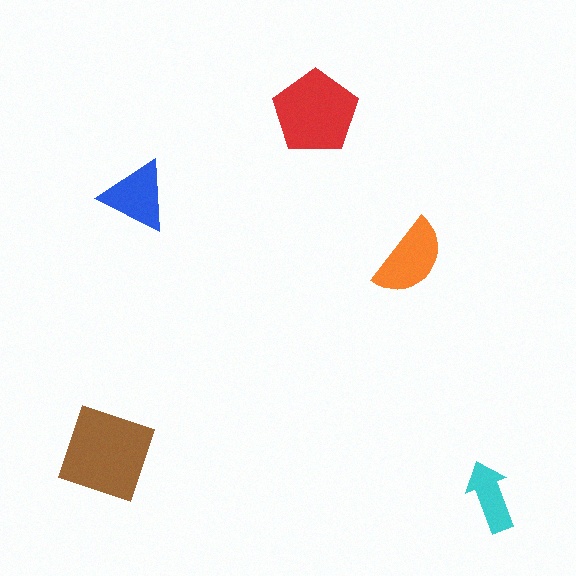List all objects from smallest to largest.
The cyan arrow, the blue triangle, the orange semicircle, the red pentagon, the brown diamond.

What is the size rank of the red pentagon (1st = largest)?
2nd.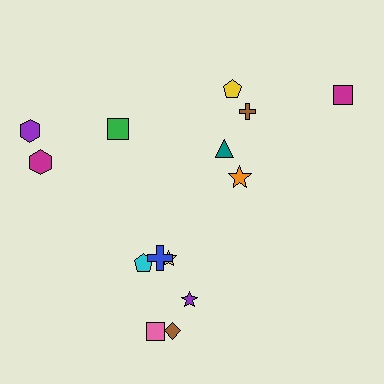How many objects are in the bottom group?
There are 6 objects.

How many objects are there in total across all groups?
There are 14 objects.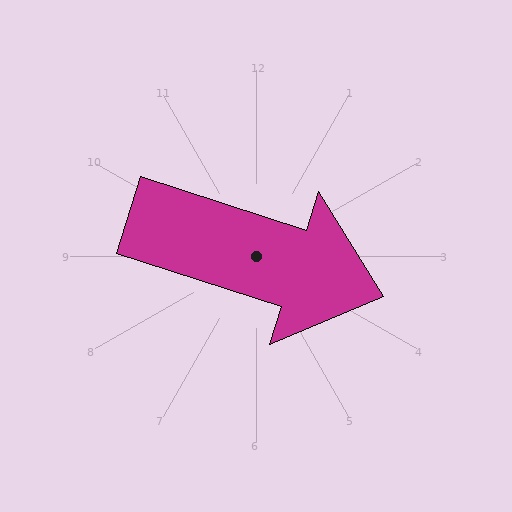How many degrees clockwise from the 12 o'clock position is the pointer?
Approximately 108 degrees.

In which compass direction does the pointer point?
East.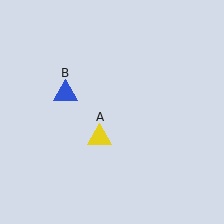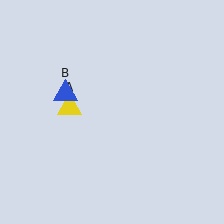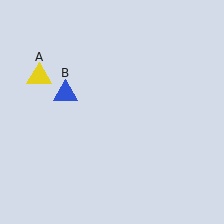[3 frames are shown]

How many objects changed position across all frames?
1 object changed position: yellow triangle (object A).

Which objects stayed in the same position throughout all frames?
Blue triangle (object B) remained stationary.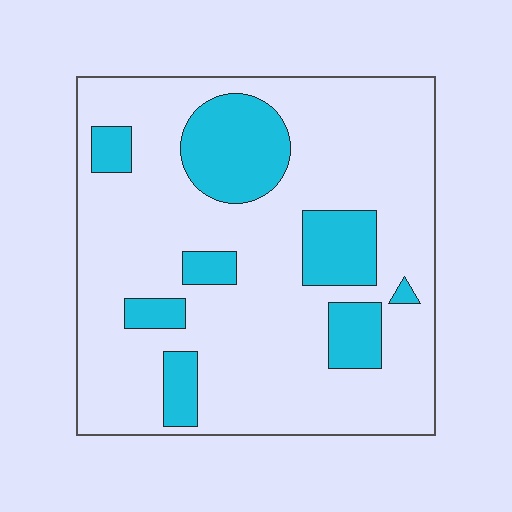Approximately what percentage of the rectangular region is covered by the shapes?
Approximately 20%.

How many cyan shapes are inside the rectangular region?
8.